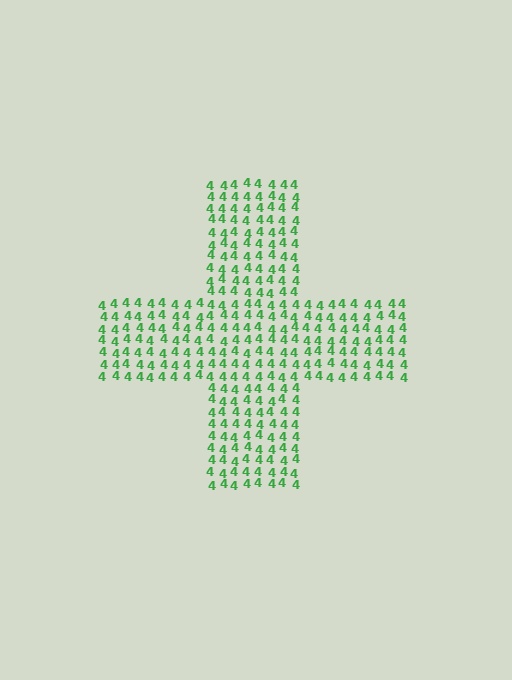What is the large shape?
The large shape is a cross.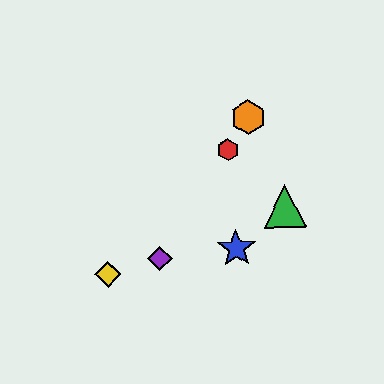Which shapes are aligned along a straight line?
The red hexagon, the purple diamond, the orange hexagon are aligned along a straight line.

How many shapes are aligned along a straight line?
3 shapes (the red hexagon, the purple diamond, the orange hexagon) are aligned along a straight line.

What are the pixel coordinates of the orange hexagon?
The orange hexagon is at (248, 117).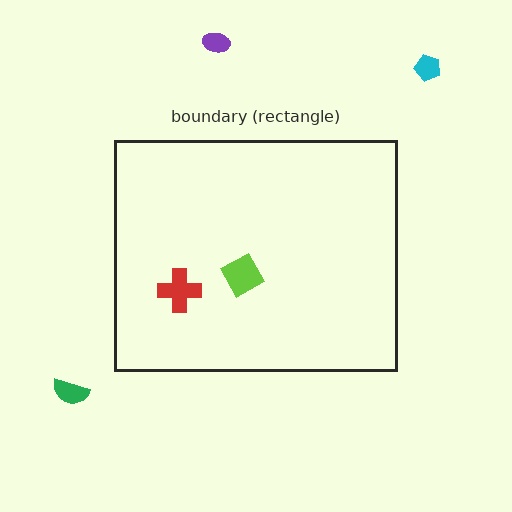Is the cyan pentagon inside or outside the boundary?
Outside.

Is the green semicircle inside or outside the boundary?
Outside.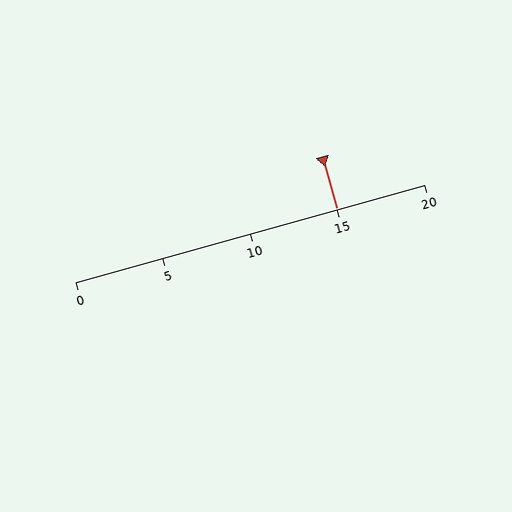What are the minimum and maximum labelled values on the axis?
The axis runs from 0 to 20.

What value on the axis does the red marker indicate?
The marker indicates approximately 15.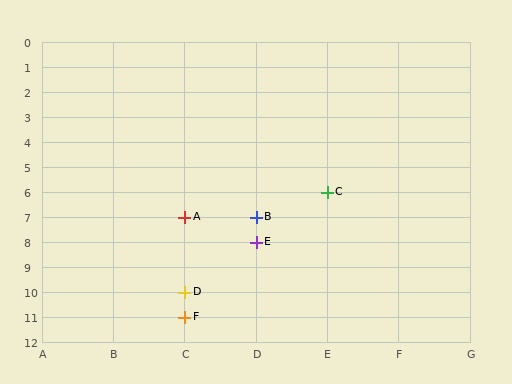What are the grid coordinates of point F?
Point F is at grid coordinates (C, 11).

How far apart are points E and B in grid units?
Points E and B are 1 row apart.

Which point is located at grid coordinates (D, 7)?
Point B is at (D, 7).